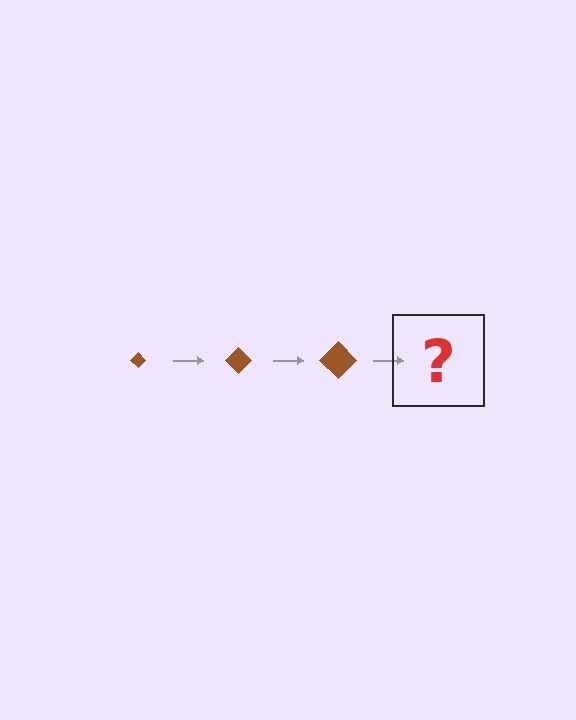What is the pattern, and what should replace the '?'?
The pattern is that the diamond gets progressively larger each step. The '?' should be a brown diamond, larger than the previous one.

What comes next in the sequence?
The next element should be a brown diamond, larger than the previous one.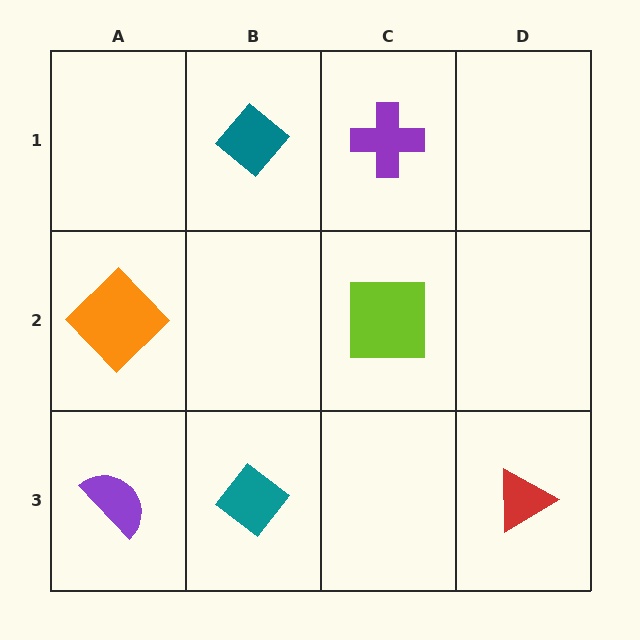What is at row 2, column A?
An orange diamond.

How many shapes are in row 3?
3 shapes.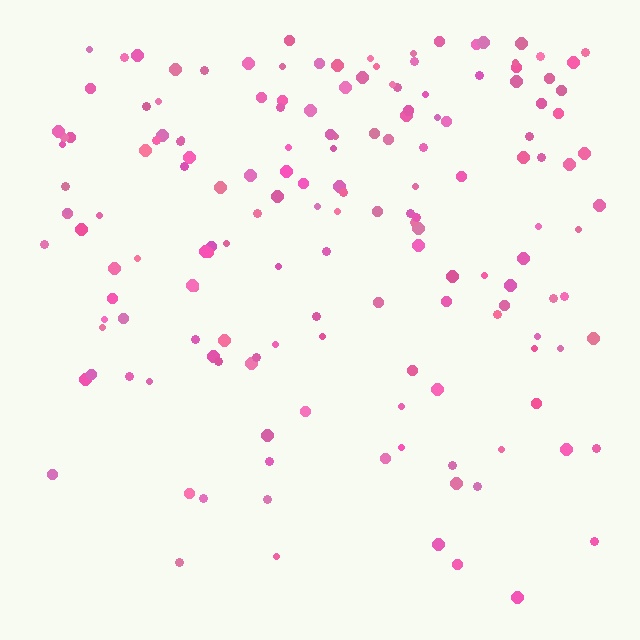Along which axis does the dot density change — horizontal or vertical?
Vertical.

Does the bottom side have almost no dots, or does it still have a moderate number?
Still a moderate number, just noticeably fewer than the top.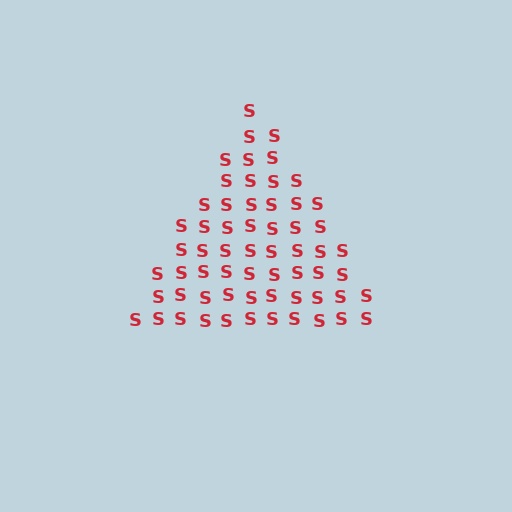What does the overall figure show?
The overall figure shows a triangle.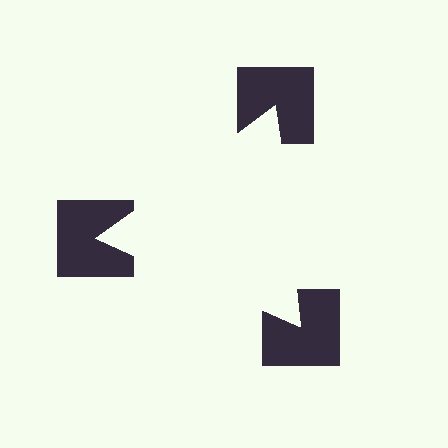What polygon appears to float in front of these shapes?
An illusory triangle — its edges are inferred from the aligned wedge cuts in the notched squares, not physically drawn.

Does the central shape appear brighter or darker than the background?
It typically appears slightly brighter than the background, even though no actual brightness change is drawn.